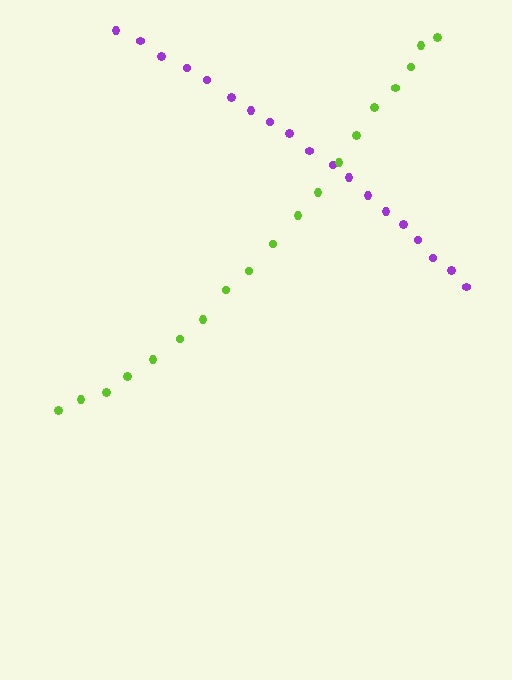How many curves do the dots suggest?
There are 2 distinct paths.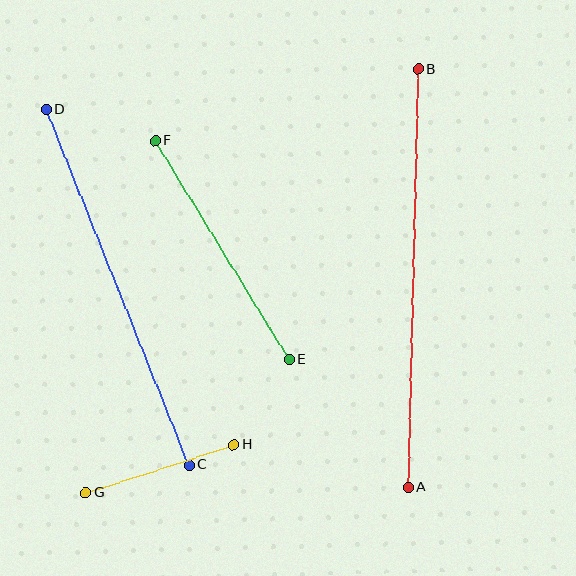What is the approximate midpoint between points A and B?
The midpoint is at approximately (414, 278) pixels.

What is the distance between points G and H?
The distance is approximately 155 pixels.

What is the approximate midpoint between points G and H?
The midpoint is at approximately (160, 469) pixels.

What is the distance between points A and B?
The distance is approximately 418 pixels.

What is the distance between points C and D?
The distance is approximately 383 pixels.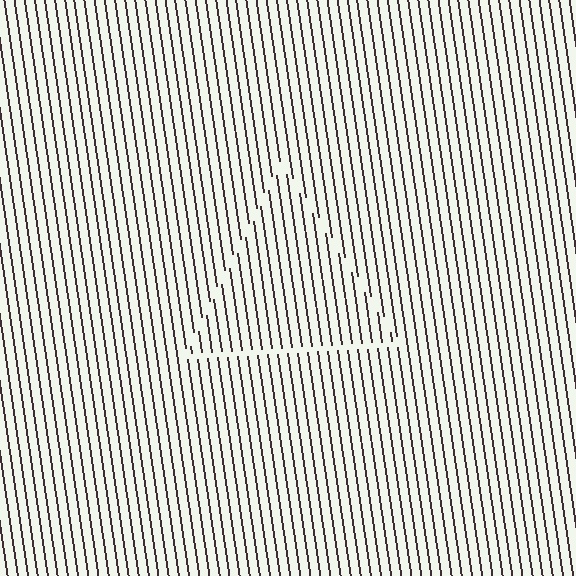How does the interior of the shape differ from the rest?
The interior of the shape contains the same grating, shifted by half a period — the contour is defined by the phase discontinuity where line-ends from the inner and outer gratings abut.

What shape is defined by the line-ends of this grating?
An illusory triangle. The interior of the shape contains the same grating, shifted by half a period — the contour is defined by the phase discontinuity where line-ends from the inner and outer gratings abut.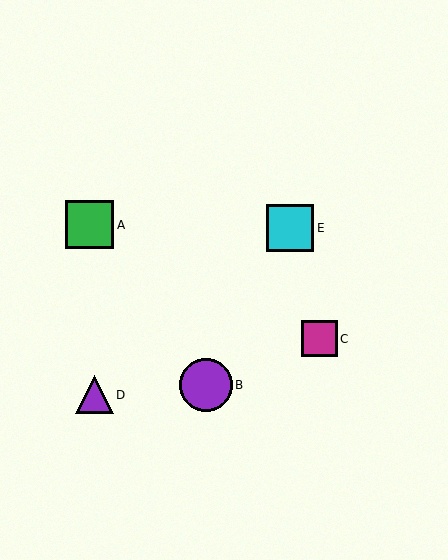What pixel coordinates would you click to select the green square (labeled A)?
Click at (90, 225) to select the green square A.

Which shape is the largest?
The purple circle (labeled B) is the largest.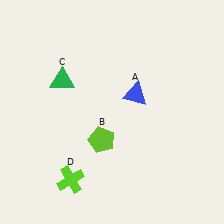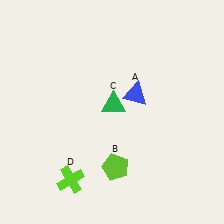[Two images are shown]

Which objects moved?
The objects that moved are: the lime pentagon (B), the green triangle (C).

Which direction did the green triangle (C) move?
The green triangle (C) moved right.